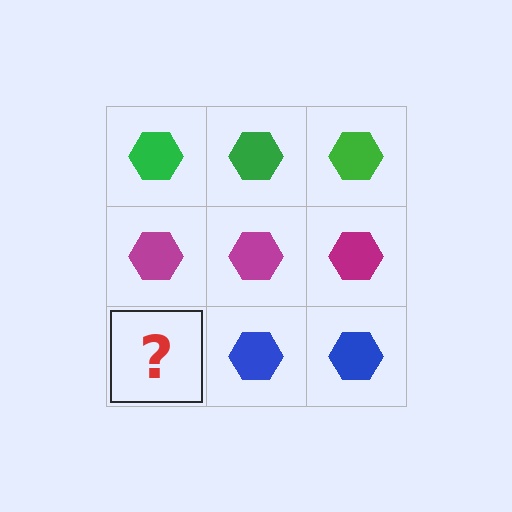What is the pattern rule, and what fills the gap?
The rule is that each row has a consistent color. The gap should be filled with a blue hexagon.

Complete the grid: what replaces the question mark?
The question mark should be replaced with a blue hexagon.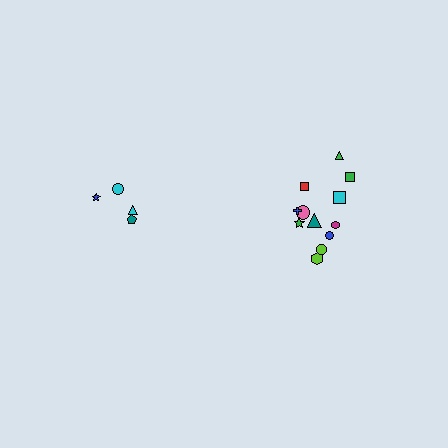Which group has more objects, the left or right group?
The right group.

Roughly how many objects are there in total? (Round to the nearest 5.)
Roughly 15 objects in total.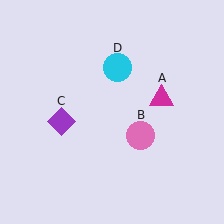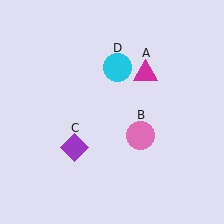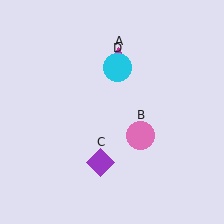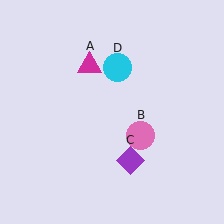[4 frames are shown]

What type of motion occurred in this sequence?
The magenta triangle (object A), purple diamond (object C) rotated counterclockwise around the center of the scene.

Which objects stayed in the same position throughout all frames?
Pink circle (object B) and cyan circle (object D) remained stationary.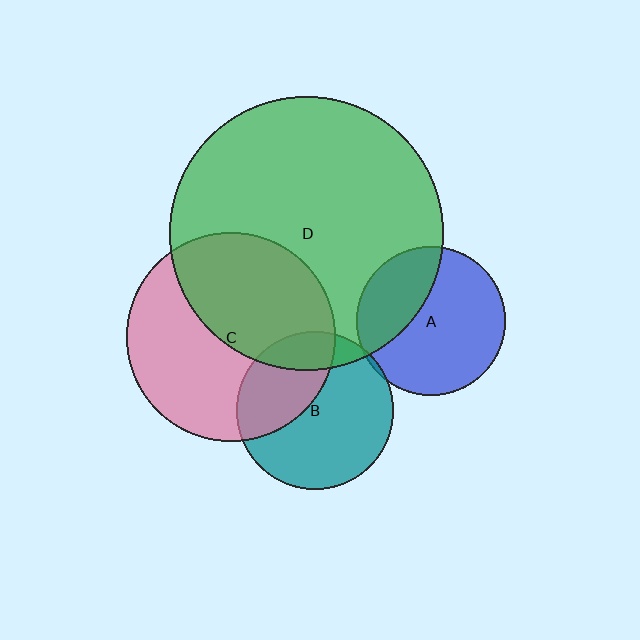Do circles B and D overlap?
Yes.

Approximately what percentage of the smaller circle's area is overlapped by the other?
Approximately 15%.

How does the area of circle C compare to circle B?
Approximately 1.8 times.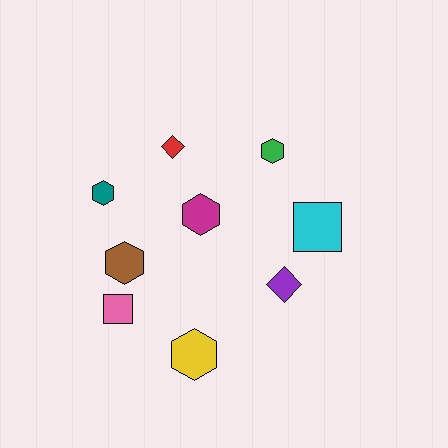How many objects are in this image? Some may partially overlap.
There are 9 objects.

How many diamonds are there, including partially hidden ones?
There are 2 diamonds.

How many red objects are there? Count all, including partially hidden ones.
There is 1 red object.